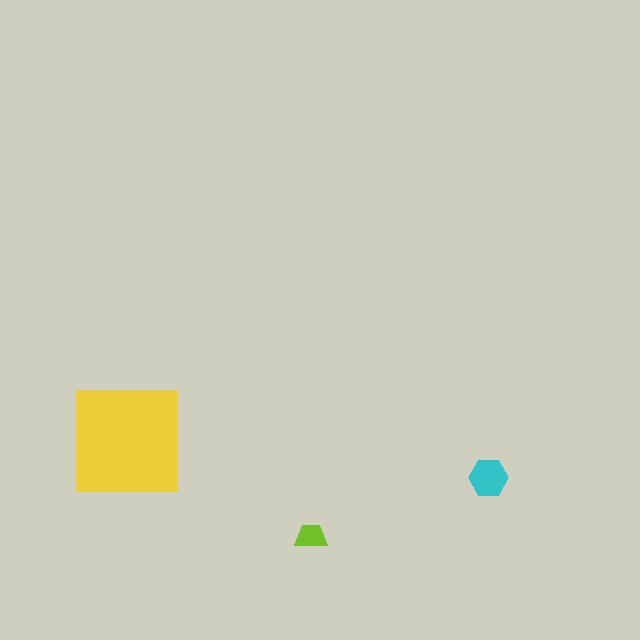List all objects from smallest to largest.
The lime trapezoid, the cyan hexagon, the yellow square.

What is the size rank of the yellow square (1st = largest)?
1st.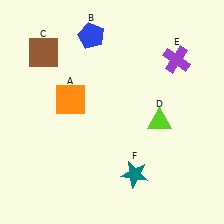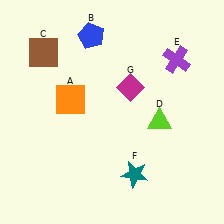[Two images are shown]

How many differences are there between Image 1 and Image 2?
There is 1 difference between the two images.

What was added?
A magenta diamond (G) was added in Image 2.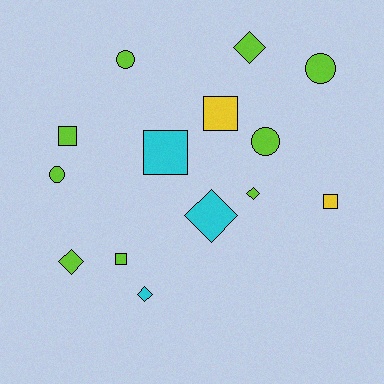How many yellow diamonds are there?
There are no yellow diamonds.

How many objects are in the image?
There are 14 objects.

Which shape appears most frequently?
Square, with 5 objects.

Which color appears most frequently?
Lime, with 9 objects.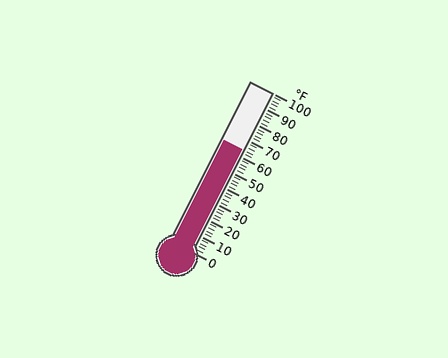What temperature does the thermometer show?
The thermometer shows approximately 64°F.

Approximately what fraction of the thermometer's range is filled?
The thermometer is filled to approximately 65% of its range.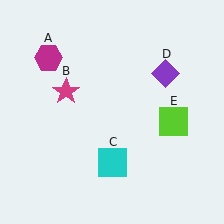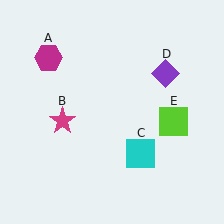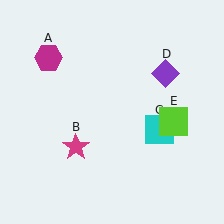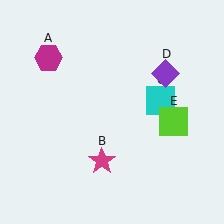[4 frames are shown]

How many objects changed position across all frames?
2 objects changed position: magenta star (object B), cyan square (object C).